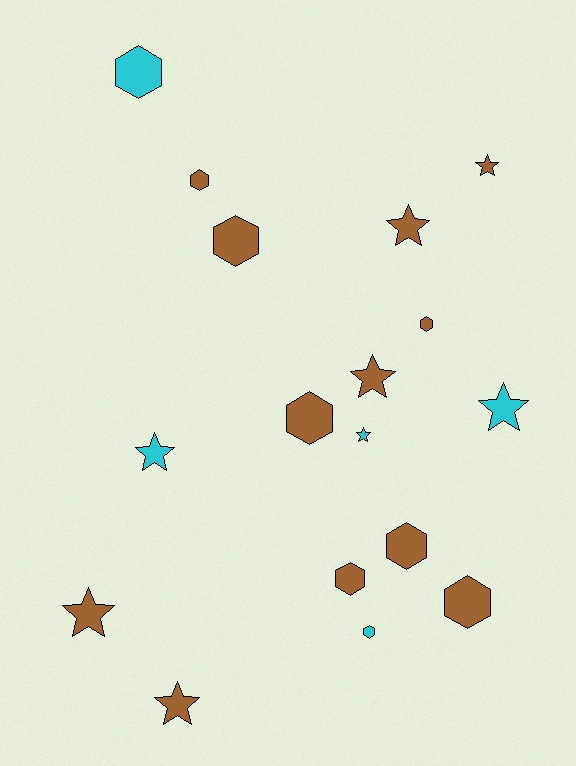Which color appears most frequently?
Brown, with 12 objects.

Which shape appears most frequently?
Hexagon, with 9 objects.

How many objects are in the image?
There are 17 objects.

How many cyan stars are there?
There are 3 cyan stars.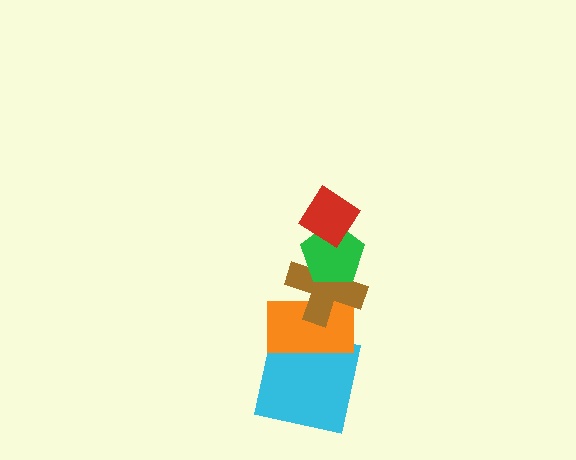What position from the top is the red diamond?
The red diamond is 1st from the top.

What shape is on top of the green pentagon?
The red diamond is on top of the green pentagon.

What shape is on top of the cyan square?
The orange rectangle is on top of the cyan square.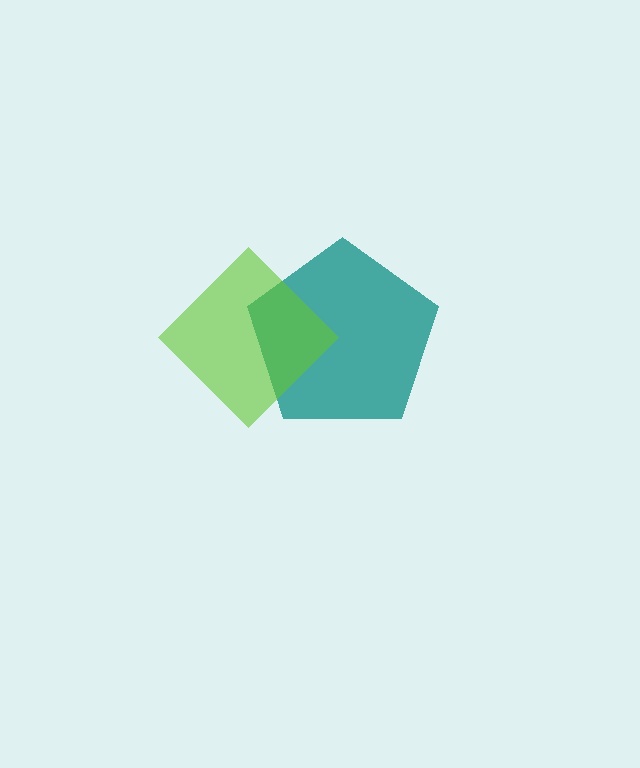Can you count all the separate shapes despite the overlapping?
Yes, there are 2 separate shapes.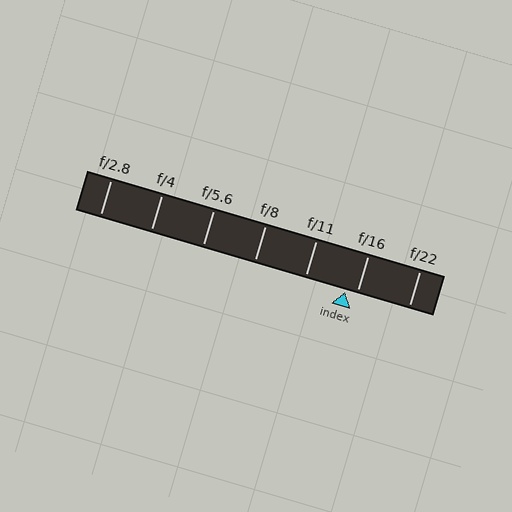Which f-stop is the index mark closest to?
The index mark is closest to f/16.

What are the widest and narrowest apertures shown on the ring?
The widest aperture shown is f/2.8 and the narrowest is f/22.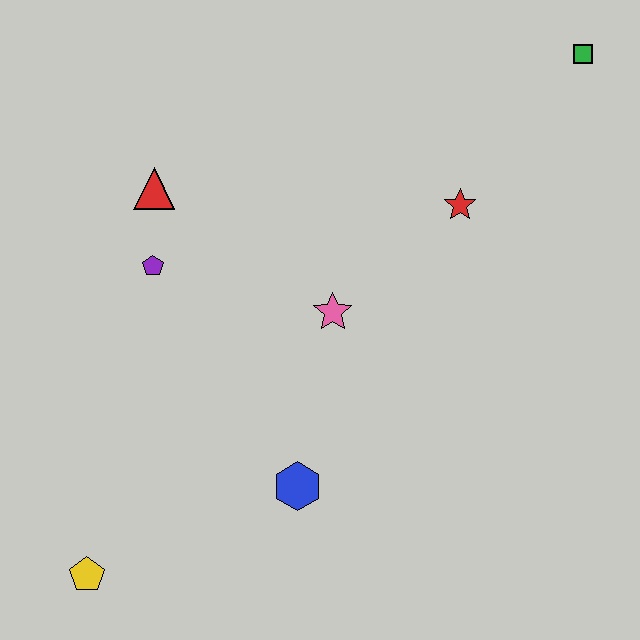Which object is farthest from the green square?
The yellow pentagon is farthest from the green square.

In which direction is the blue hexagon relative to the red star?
The blue hexagon is below the red star.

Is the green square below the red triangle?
No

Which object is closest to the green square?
The red star is closest to the green square.